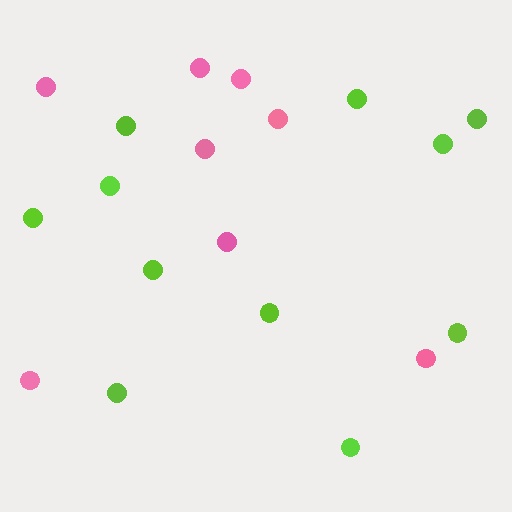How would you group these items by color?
There are 2 groups: one group of lime circles (11) and one group of pink circles (8).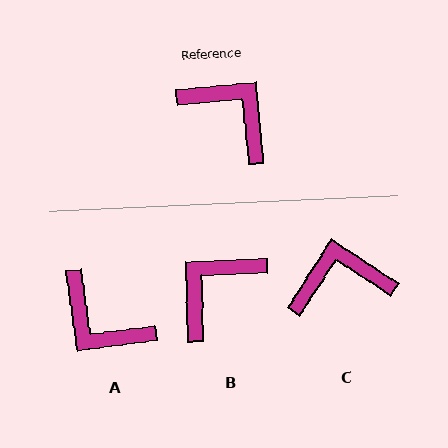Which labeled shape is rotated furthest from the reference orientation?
A, about 178 degrees away.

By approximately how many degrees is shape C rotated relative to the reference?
Approximately 52 degrees counter-clockwise.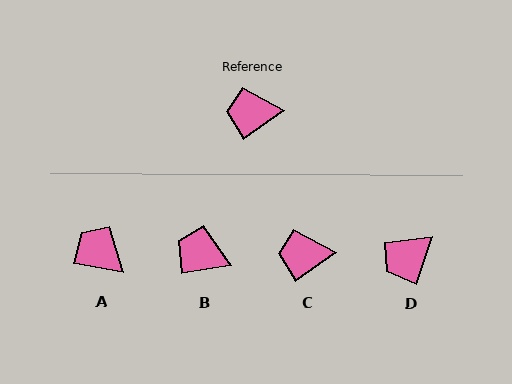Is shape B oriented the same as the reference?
No, it is off by about 27 degrees.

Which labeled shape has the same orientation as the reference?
C.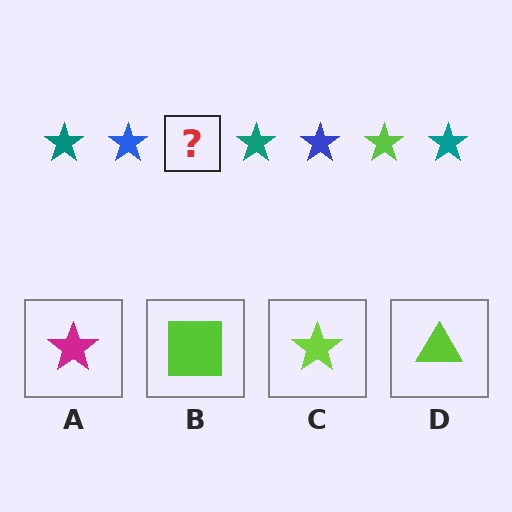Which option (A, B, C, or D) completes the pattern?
C.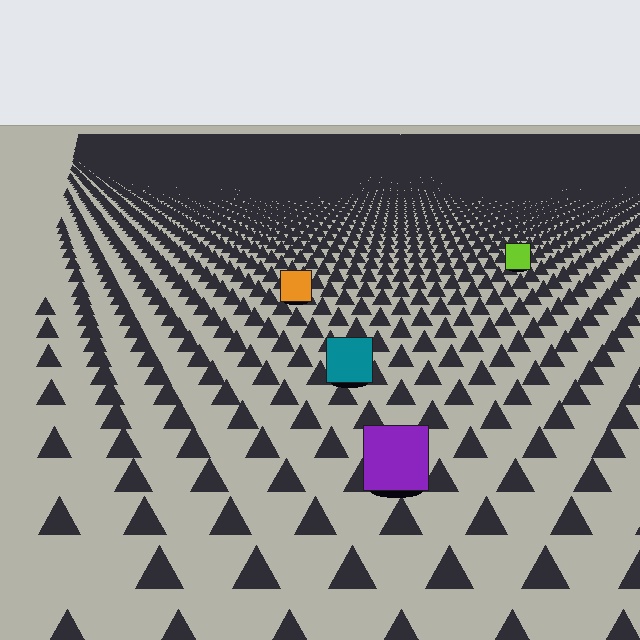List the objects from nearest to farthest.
From nearest to farthest: the purple square, the teal square, the orange square, the lime square.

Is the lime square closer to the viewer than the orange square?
No. The orange square is closer — you can tell from the texture gradient: the ground texture is coarser near it.